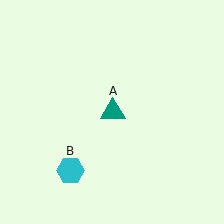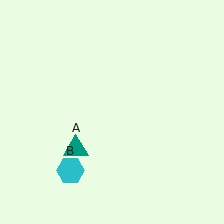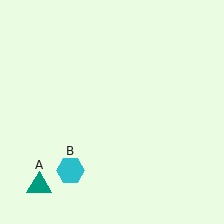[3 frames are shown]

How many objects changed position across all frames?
1 object changed position: teal triangle (object A).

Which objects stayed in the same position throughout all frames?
Cyan hexagon (object B) remained stationary.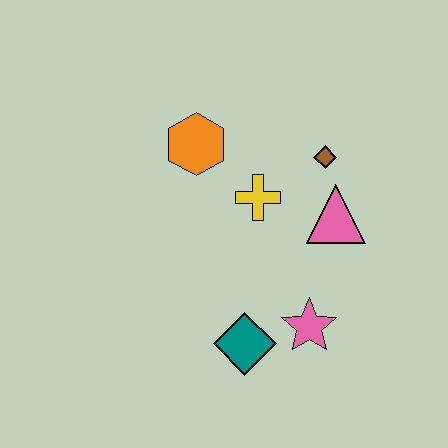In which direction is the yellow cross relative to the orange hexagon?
The yellow cross is to the right of the orange hexagon.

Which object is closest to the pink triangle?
The brown diamond is closest to the pink triangle.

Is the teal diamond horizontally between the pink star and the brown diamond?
No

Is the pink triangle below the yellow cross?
Yes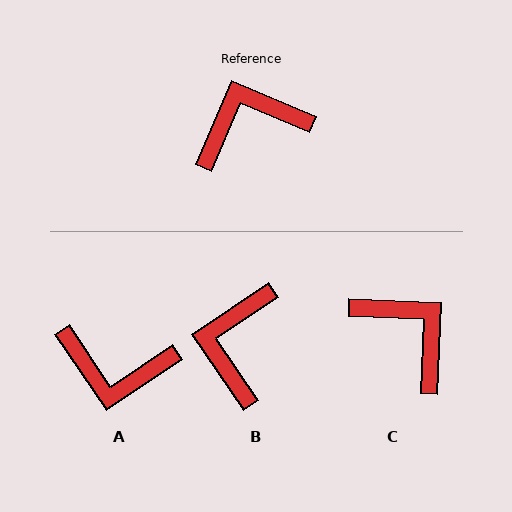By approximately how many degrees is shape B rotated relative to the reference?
Approximately 57 degrees counter-clockwise.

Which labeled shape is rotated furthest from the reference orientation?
A, about 147 degrees away.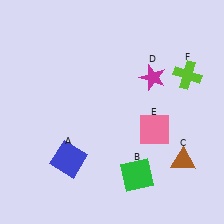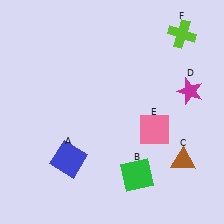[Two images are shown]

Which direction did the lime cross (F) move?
The lime cross (F) moved up.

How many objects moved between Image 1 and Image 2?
2 objects moved between the two images.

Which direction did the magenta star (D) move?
The magenta star (D) moved right.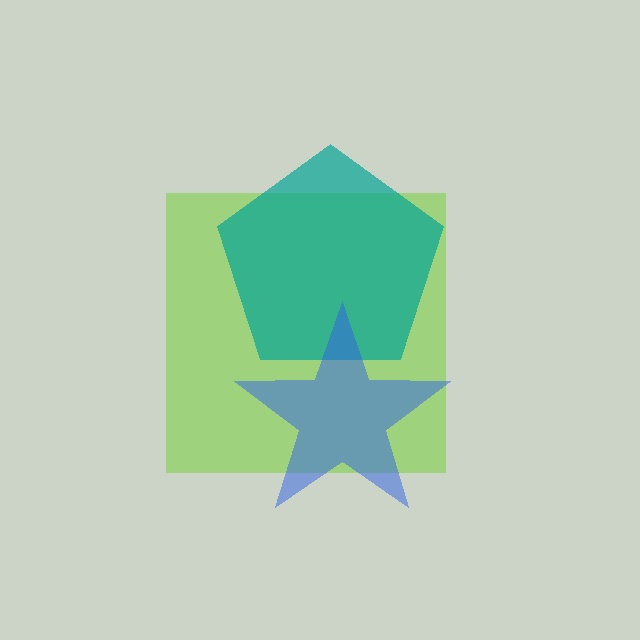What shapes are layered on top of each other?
The layered shapes are: a lime square, a teal pentagon, a blue star.